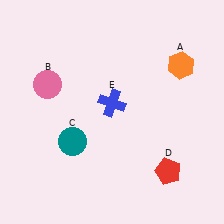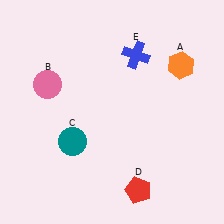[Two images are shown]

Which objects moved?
The objects that moved are: the red pentagon (D), the blue cross (E).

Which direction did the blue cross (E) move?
The blue cross (E) moved up.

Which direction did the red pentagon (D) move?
The red pentagon (D) moved left.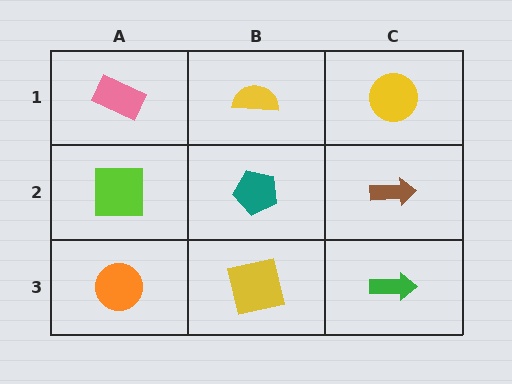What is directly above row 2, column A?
A pink rectangle.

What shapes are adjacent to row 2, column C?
A yellow circle (row 1, column C), a green arrow (row 3, column C), a teal pentagon (row 2, column B).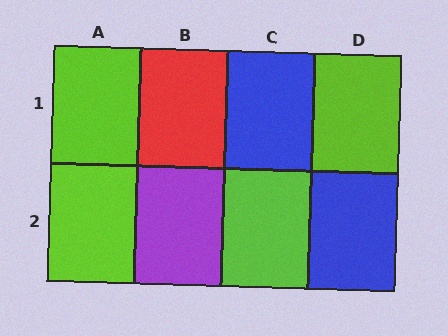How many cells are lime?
4 cells are lime.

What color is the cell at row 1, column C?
Blue.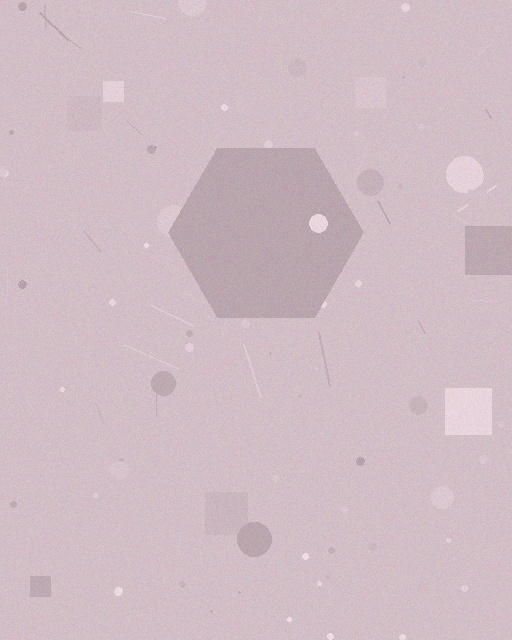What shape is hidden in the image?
A hexagon is hidden in the image.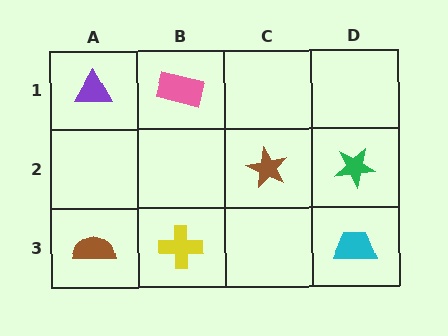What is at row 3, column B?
A yellow cross.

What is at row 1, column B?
A pink rectangle.